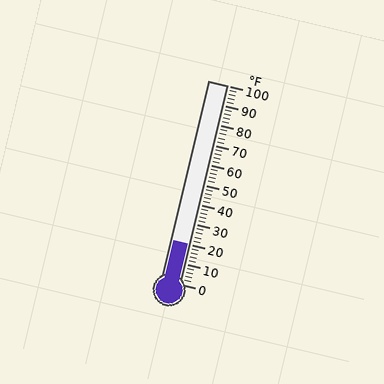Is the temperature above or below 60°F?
The temperature is below 60°F.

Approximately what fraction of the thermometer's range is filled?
The thermometer is filled to approximately 20% of its range.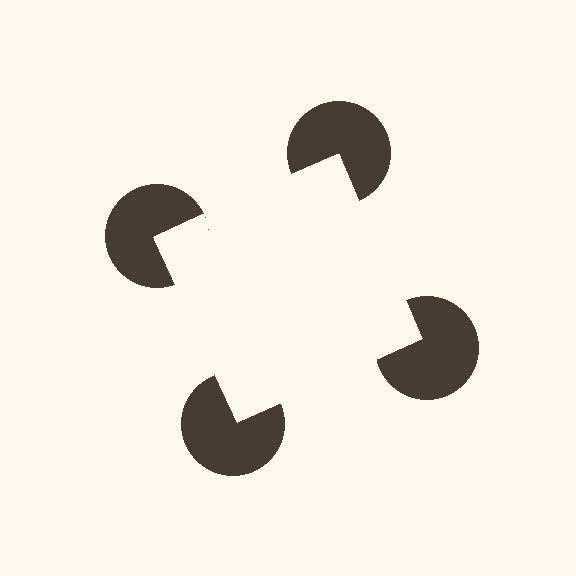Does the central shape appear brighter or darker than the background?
It typically appears slightly brighter than the background, even though no actual brightness change is drawn.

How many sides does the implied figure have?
4 sides.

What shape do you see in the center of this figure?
An illusory square — its edges are inferred from the aligned wedge cuts in the pac-man discs, not physically drawn.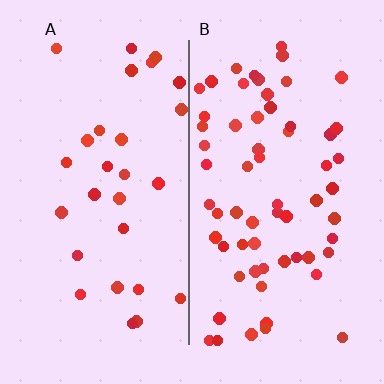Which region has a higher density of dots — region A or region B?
B (the right).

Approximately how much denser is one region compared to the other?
Approximately 2.2× — region B over region A.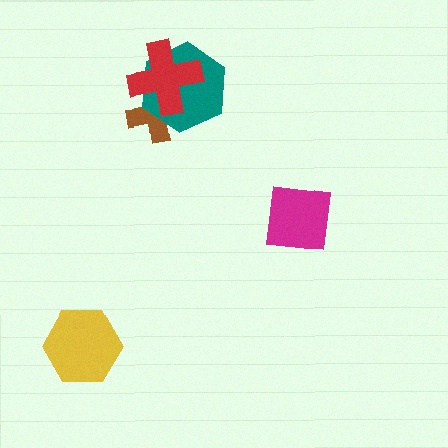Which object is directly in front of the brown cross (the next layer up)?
The teal hexagon is directly in front of the brown cross.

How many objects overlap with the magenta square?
0 objects overlap with the magenta square.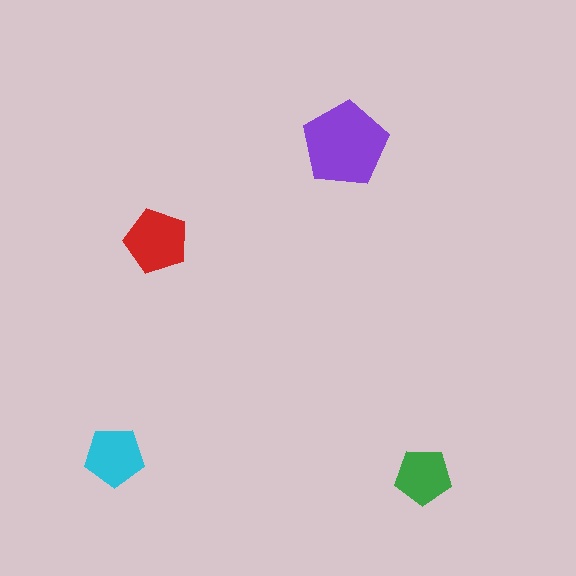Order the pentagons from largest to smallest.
the purple one, the red one, the cyan one, the green one.